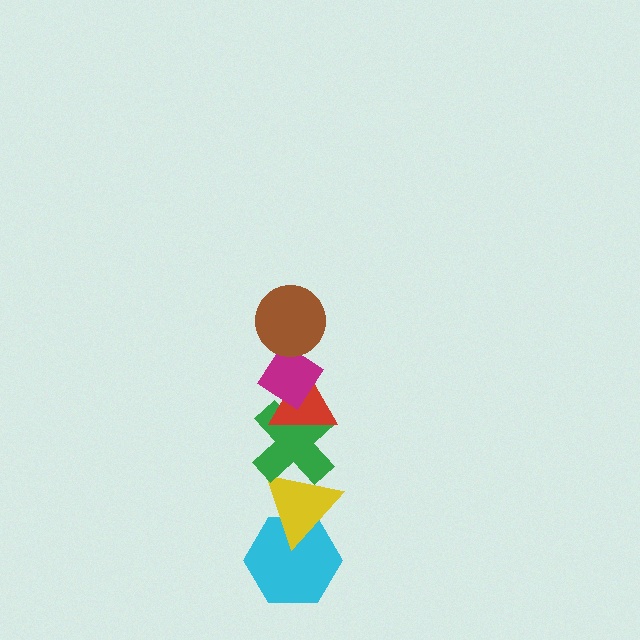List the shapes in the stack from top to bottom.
From top to bottom: the brown circle, the magenta diamond, the red triangle, the green cross, the yellow triangle, the cyan hexagon.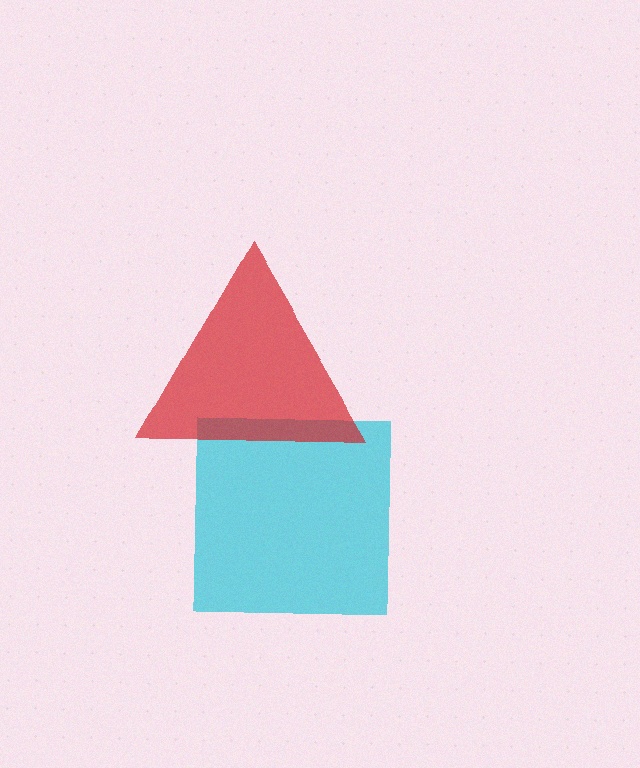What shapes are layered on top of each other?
The layered shapes are: a cyan square, a red triangle.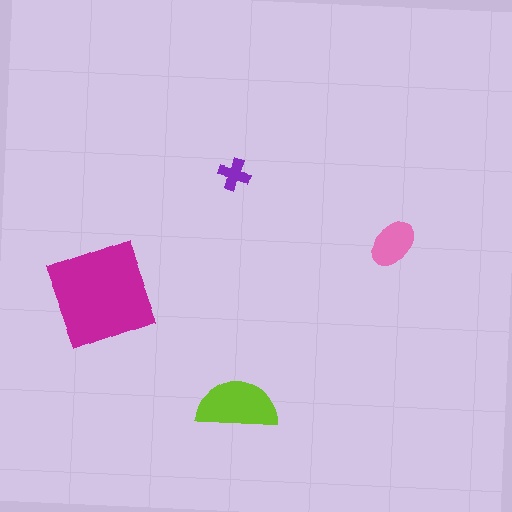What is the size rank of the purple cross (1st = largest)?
4th.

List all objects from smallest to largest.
The purple cross, the pink ellipse, the lime semicircle, the magenta diamond.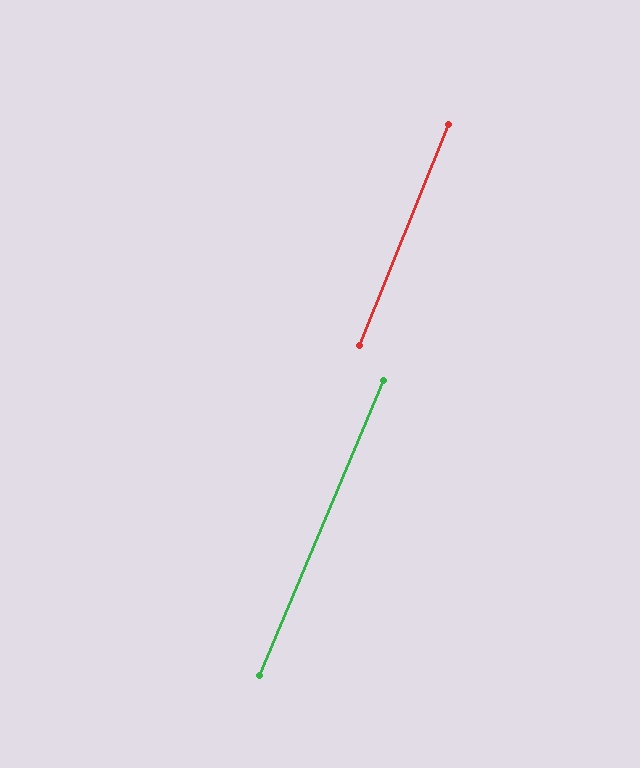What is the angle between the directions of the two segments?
Approximately 1 degree.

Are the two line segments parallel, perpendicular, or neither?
Parallel — their directions differ by only 0.7°.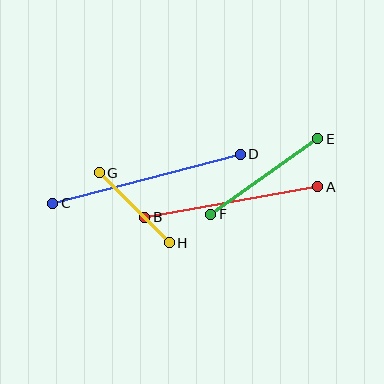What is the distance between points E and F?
The distance is approximately 131 pixels.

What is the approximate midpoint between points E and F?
The midpoint is at approximately (264, 177) pixels.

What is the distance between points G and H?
The distance is approximately 99 pixels.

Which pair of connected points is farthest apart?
Points C and D are farthest apart.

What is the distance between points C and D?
The distance is approximately 194 pixels.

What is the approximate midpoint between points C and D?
The midpoint is at approximately (147, 179) pixels.